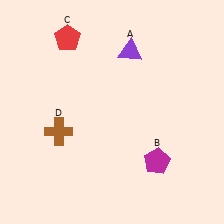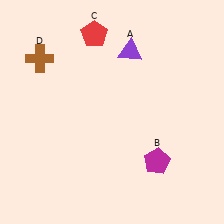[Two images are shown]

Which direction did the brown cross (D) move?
The brown cross (D) moved up.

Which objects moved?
The objects that moved are: the red pentagon (C), the brown cross (D).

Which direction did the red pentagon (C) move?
The red pentagon (C) moved right.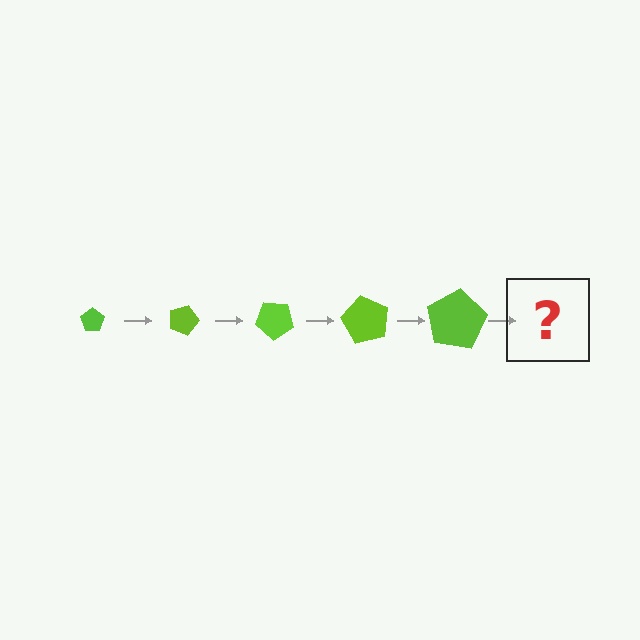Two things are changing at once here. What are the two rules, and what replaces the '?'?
The two rules are that the pentagon grows larger each step and it rotates 20 degrees each step. The '?' should be a pentagon, larger than the previous one and rotated 100 degrees from the start.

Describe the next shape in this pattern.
It should be a pentagon, larger than the previous one and rotated 100 degrees from the start.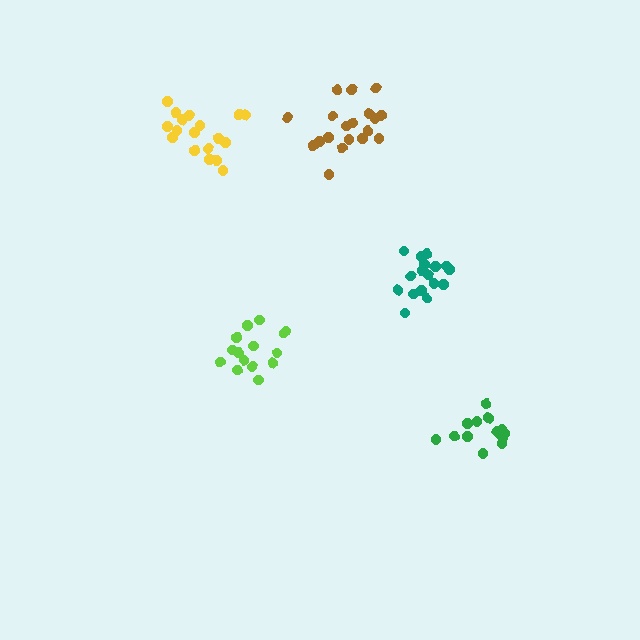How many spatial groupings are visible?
There are 5 spatial groupings.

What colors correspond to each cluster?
The clusters are colored: brown, teal, lime, yellow, green.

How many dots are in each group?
Group 1: 19 dots, Group 2: 17 dots, Group 3: 16 dots, Group 4: 18 dots, Group 5: 14 dots (84 total).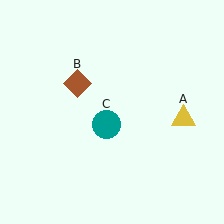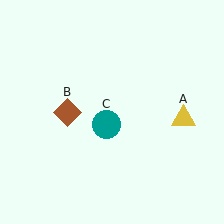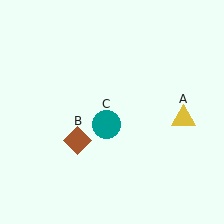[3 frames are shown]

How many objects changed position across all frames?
1 object changed position: brown diamond (object B).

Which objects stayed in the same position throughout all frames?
Yellow triangle (object A) and teal circle (object C) remained stationary.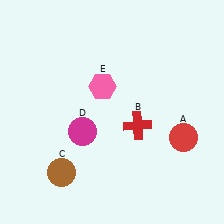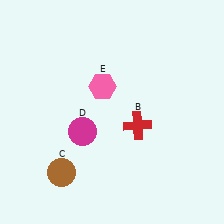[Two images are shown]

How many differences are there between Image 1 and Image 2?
There is 1 difference between the two images.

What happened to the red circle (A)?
The red circle (A) was removed in Image 2. It was in the bottom-right area of Image 1.